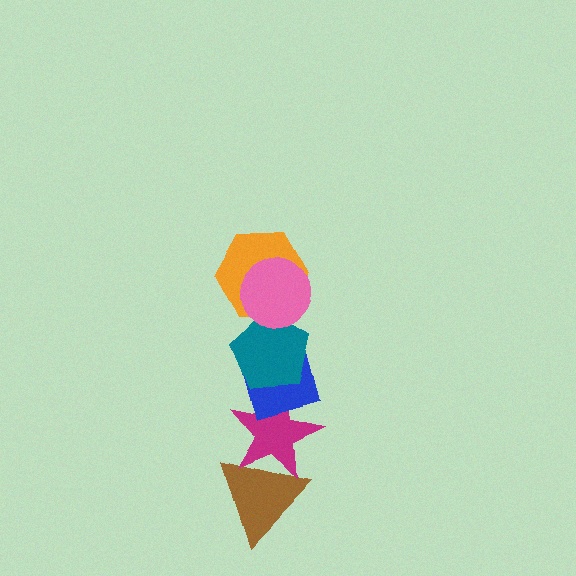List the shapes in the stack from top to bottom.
From top to bottom: the pink circle, the orange hexagon, the teal pentagon, the blue diamond, the magenta star, the brown triangle.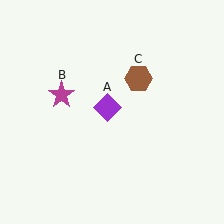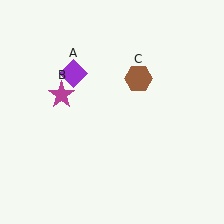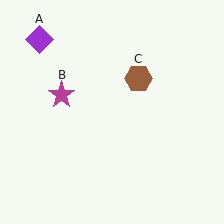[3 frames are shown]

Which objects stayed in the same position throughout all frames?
Magenta star (object B) and brown hexagon (object C) remained stationary.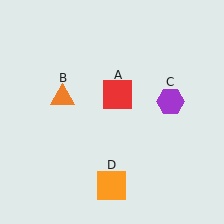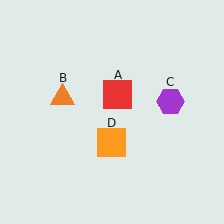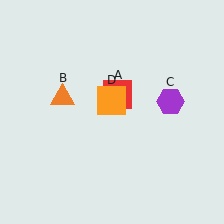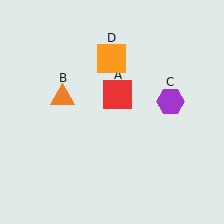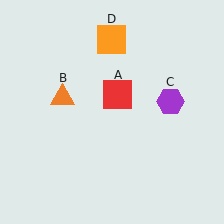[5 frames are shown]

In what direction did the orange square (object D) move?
The orange square (object D) moved up.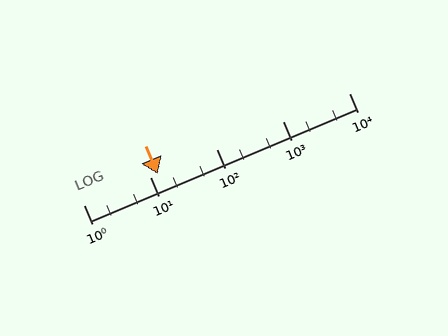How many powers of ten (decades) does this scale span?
The scale spans 4 decades, from 1 to 10000.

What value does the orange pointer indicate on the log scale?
The pointer indicates approximately 13.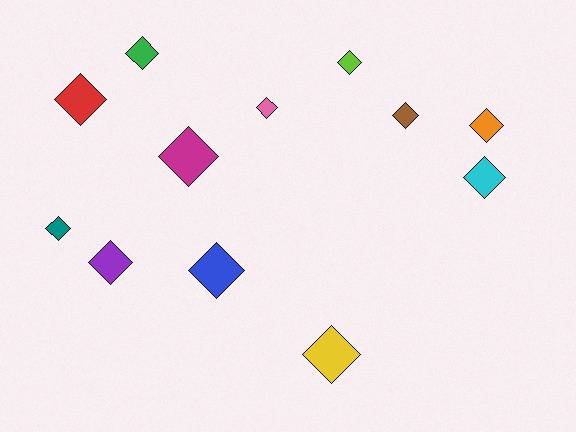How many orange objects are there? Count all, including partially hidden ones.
There is 1 orange object.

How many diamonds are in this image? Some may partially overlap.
There are 12 diamonds.